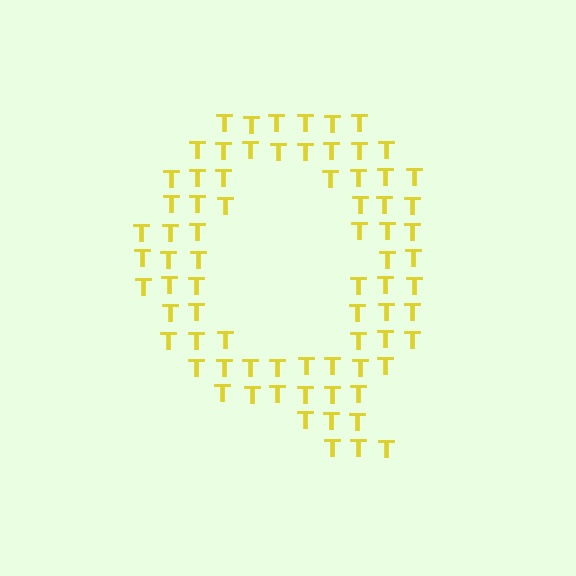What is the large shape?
The large shape is the letter Q.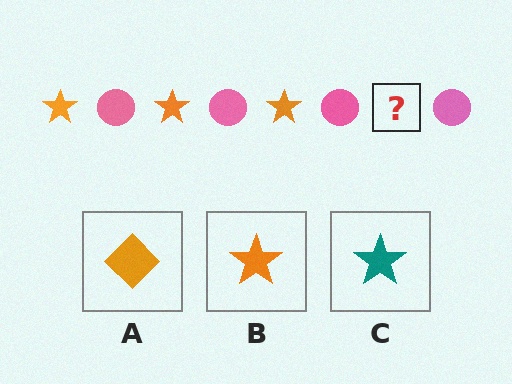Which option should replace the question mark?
Option B.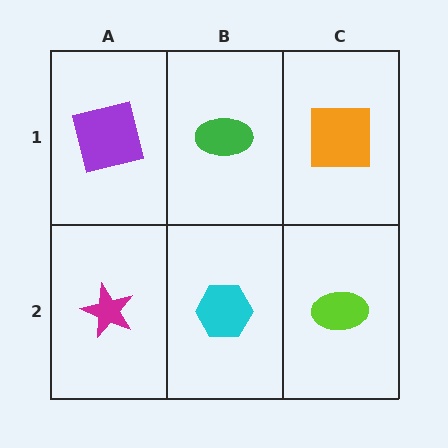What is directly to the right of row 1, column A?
A green ellipse.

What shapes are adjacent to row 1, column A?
A magenta star (row 2, column A), a green ellipse (row 1, column B).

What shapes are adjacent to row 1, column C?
A lime ellipse (row 2, column C), a green ellipse (row 1, column B).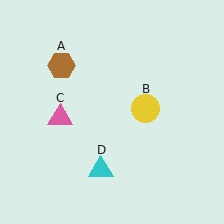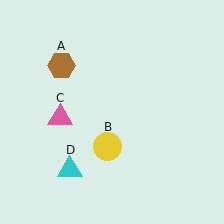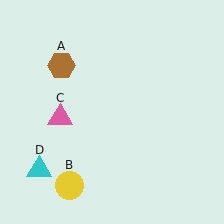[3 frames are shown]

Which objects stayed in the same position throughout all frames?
Brown hexagon (object A) and pink triangle (object C) remained stationary.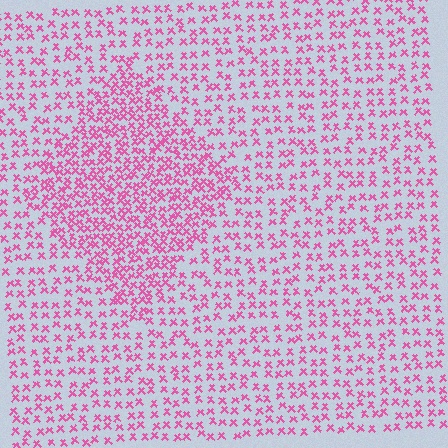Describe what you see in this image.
The image contains small pink elements arranged at two different densities. A diamond-shaped region is visible where the elements are more densely packed than the surrounding area.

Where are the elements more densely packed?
The elements are more densely packed inside the diamond boundary.